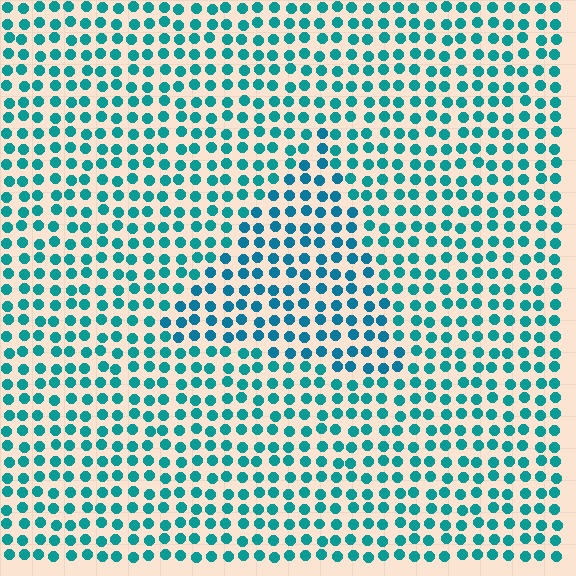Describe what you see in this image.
The image is filled with small teal elements in a uniform arrangement. A triangle-shaped region is visible where the elements are tinted to a slightly different hue, forming a subtle color boundary.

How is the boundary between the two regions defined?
The boundary is defined purely by a slight shift in hue (about 18 degrees). Spacing, size, and orientation are identical on both sides.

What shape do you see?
I see a triangle.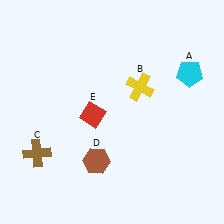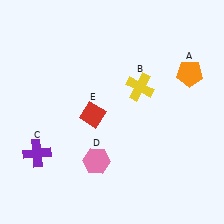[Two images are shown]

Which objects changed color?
A changed from cyan to orange. C changed from brown to purple. D changed from brown to pink.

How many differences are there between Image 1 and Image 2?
There are 3 differences between the two images.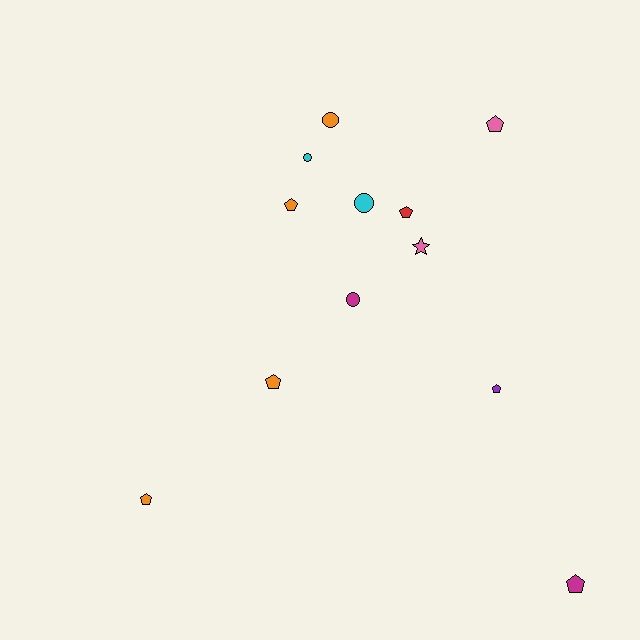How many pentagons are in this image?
There are 7 pentagons.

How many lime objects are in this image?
There are no lime objects.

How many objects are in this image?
There are 12 objects.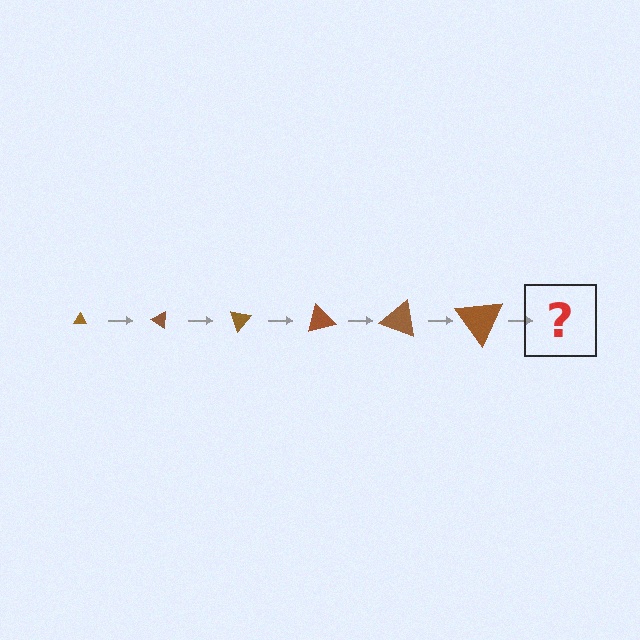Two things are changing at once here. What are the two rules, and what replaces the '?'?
The two rules are that the triangle grows larger each step and it rotates 35 degrees each step. The '?' should be a triangle, larger than the previous one and rotated 210 degrees from the start.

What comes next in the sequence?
The next element should be a triangle, larger than the previous one and rotated 210 degrees from the start.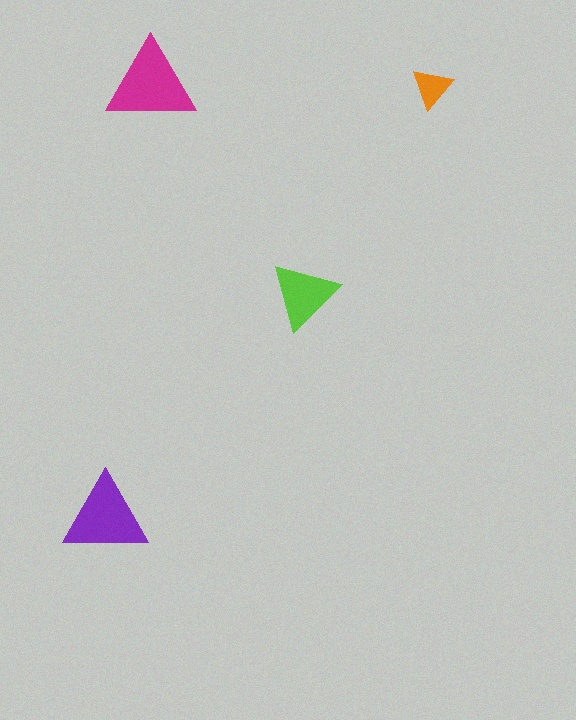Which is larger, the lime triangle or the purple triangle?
The purple one.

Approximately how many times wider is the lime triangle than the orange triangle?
About 1.5 times wider.